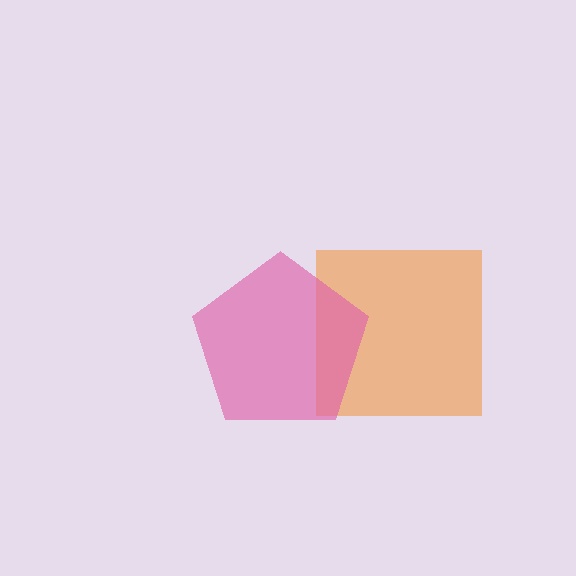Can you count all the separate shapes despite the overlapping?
Yes, there are 2 separate shapes.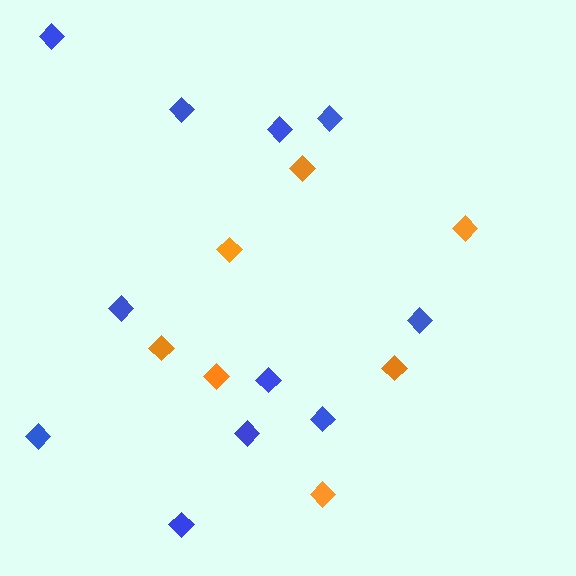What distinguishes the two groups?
There are 2 groups: one group of blue diamonds (11) and one group of orange diamonds (7).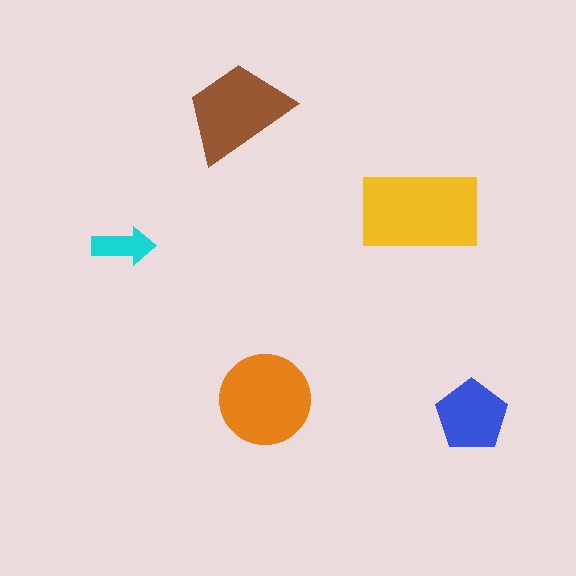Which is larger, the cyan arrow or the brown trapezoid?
The brown trapezoid.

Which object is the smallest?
The cyan arrow.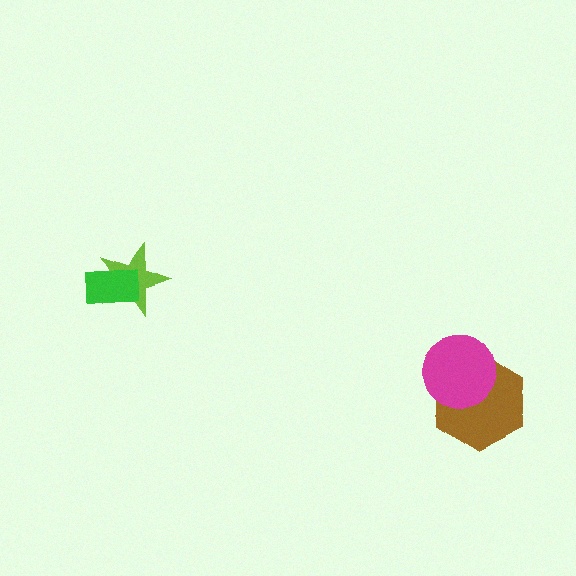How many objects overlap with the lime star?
1 object overlaps with the lime star.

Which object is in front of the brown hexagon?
The magenta circle is in front of the brown hexagon.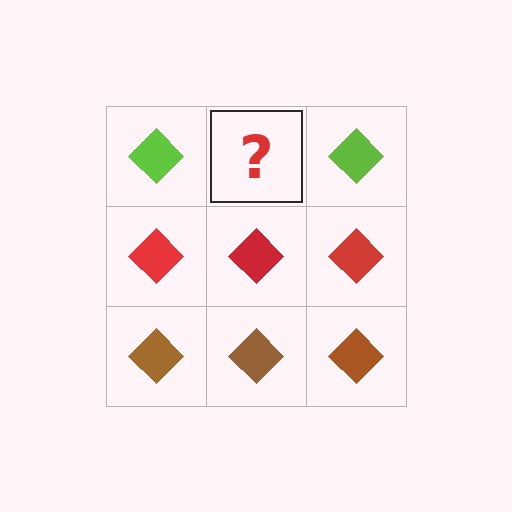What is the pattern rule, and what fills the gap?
The rule is that each row has a consistent color. The gap should be filled with a lime diamond.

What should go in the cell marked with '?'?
The missing cell should contain a lime diamond.